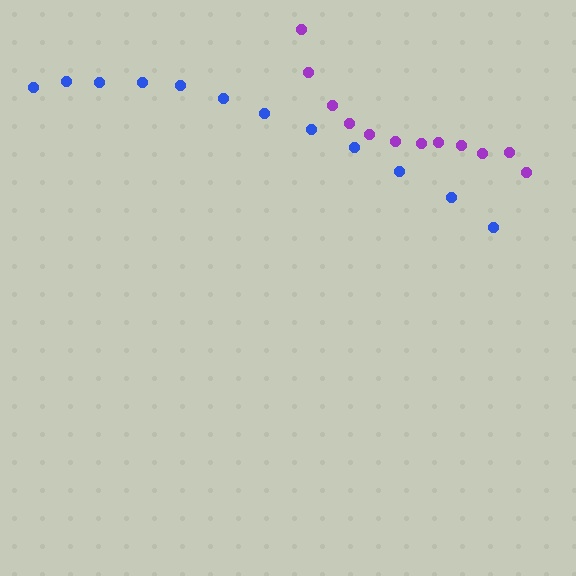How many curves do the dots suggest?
There are 2 distinct paths.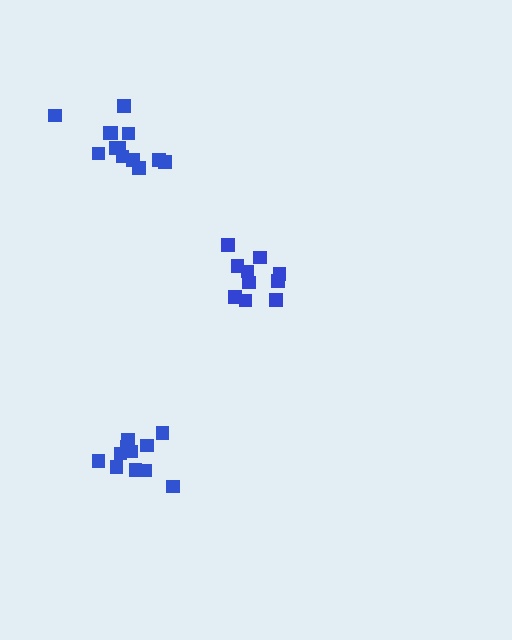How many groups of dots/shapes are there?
There are 3 groups.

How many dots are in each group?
Group 1: 13 dots, Group 2: 10 dots, Group 3: 12 dots (35 total).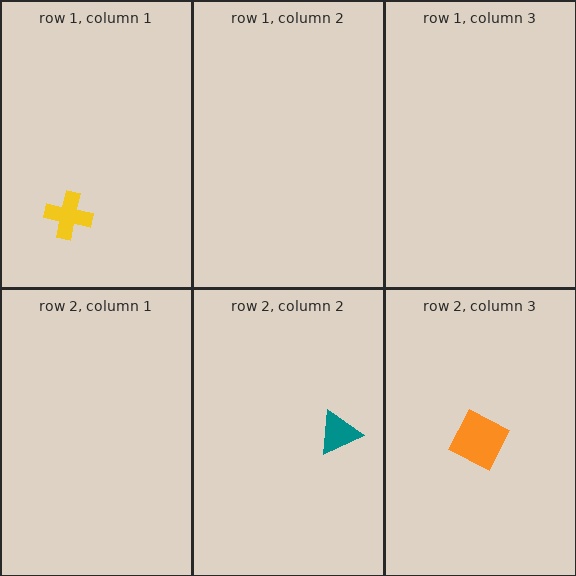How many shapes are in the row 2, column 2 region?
1.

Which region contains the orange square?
The row 2, column 3 region.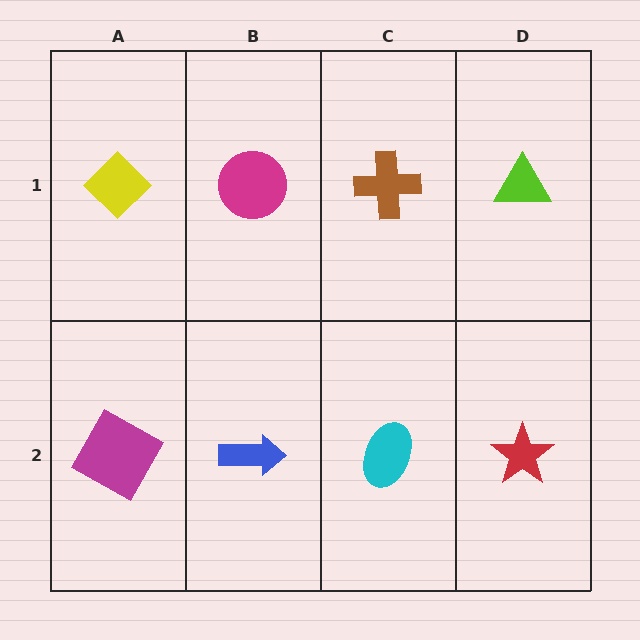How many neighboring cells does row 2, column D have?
2.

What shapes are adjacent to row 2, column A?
A yellow diamond (row 1, column A), a blue arrow (row 2, column B).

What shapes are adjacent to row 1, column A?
A magenta square (row 2, column A), a magenta circle (row 1, column B).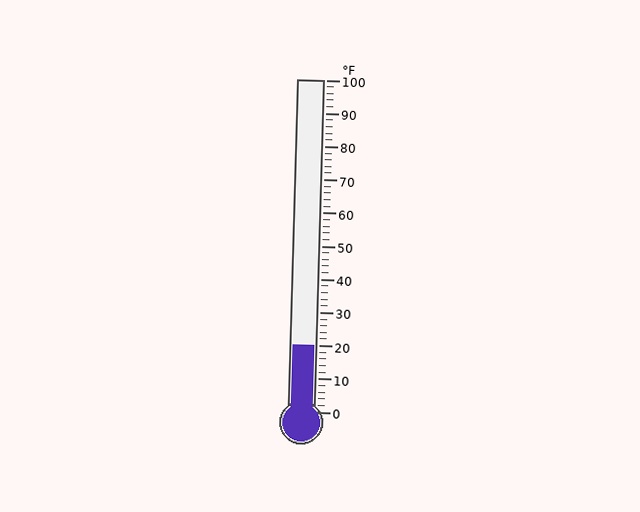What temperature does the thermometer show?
The thermometer shows approximately 20°F.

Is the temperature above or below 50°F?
The temperature is below 50°F.